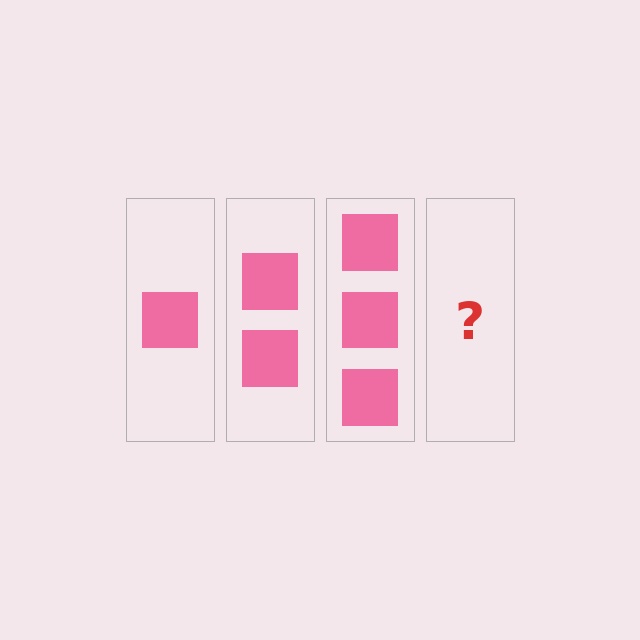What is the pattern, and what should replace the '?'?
The pattern is that each step adds one more square. The '?' should be 4 squares.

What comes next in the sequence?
The next element should be 4 squares.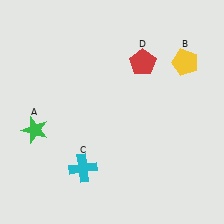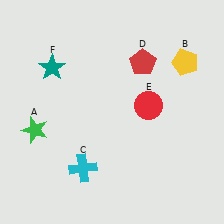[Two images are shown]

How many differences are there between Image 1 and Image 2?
There are 2 differences between the two images.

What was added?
A red circle (E), a teal star (F) were added in Image 2.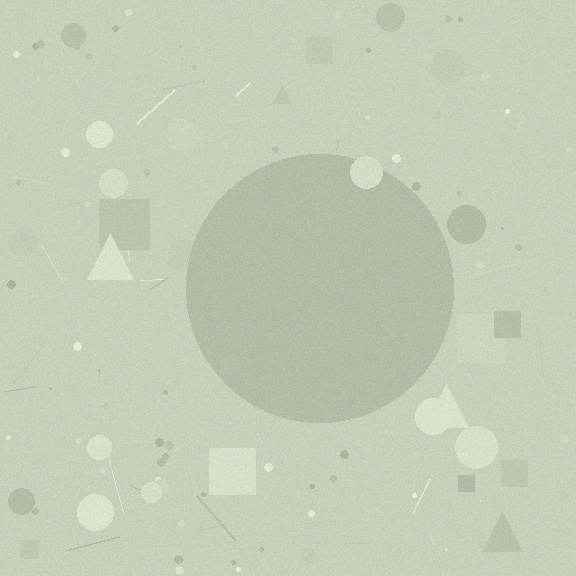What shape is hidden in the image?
A circle is hidden in the image.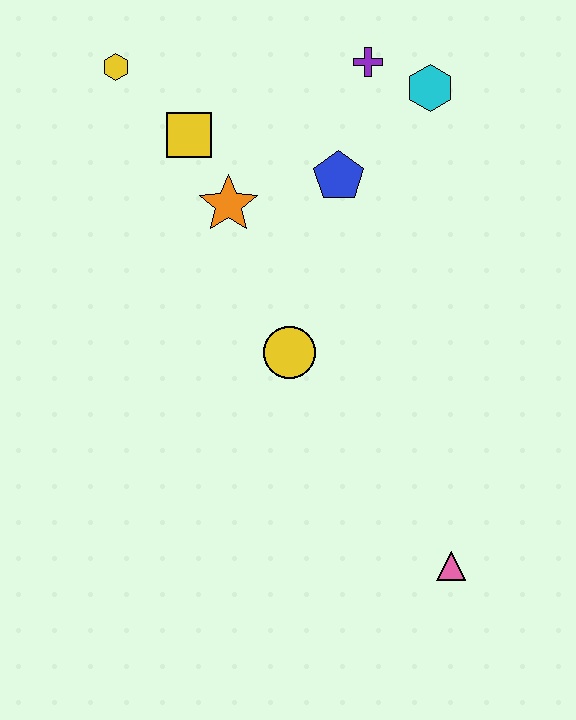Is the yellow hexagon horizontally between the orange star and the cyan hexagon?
No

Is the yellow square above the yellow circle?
Yes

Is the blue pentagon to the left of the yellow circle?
No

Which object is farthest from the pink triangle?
The yellow hexagon is farthest from the pink triangle.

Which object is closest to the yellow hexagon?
The yellow square is closest to the yellow hexagon.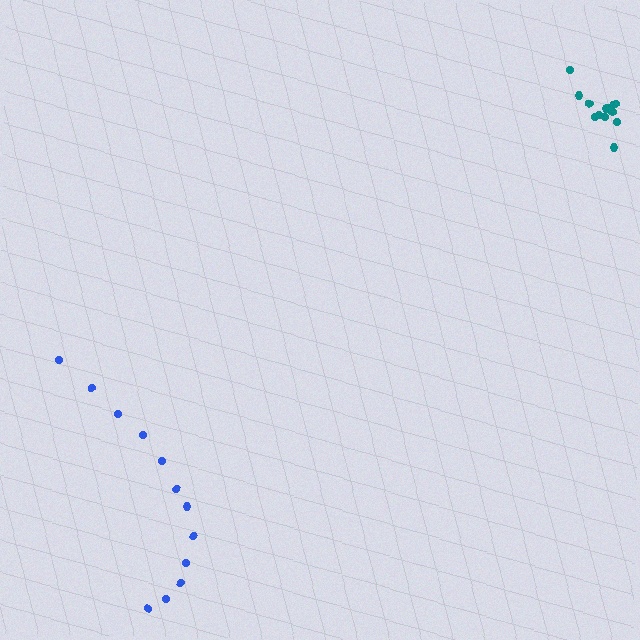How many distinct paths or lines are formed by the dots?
There are 2 distinct paths.